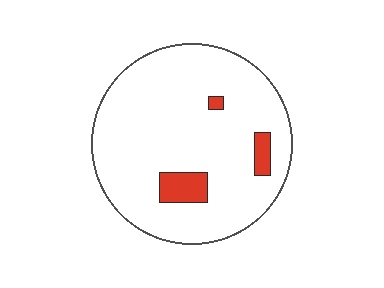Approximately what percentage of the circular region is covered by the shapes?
Approximately 10%.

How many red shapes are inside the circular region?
3.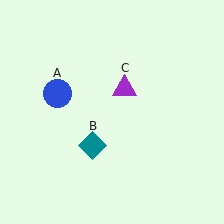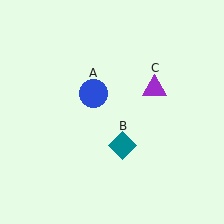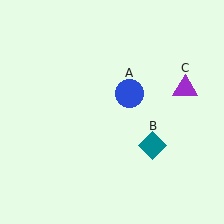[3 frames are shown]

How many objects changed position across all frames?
3 objects changed position: blue circle (object A), teal diamond (object B), purple triangle (object C).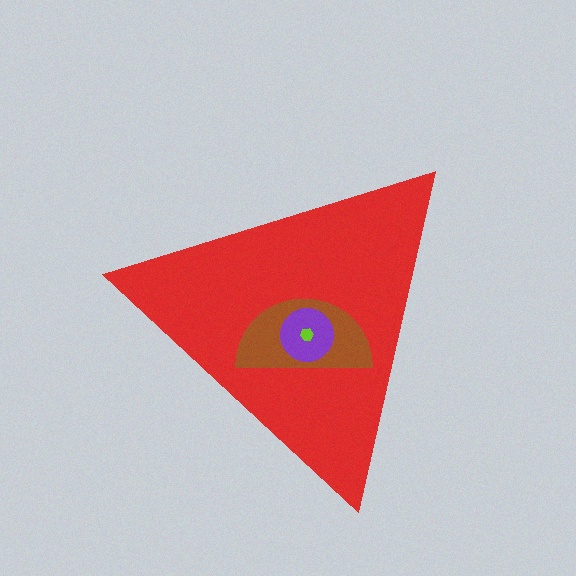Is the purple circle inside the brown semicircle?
Yes.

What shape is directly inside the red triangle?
The brown semicircle.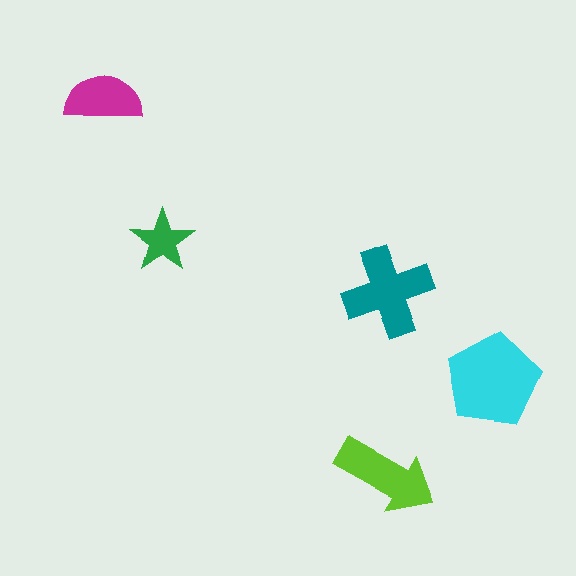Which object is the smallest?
The green star.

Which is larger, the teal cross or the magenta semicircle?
The teal cross.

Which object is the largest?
The cyan pentagon.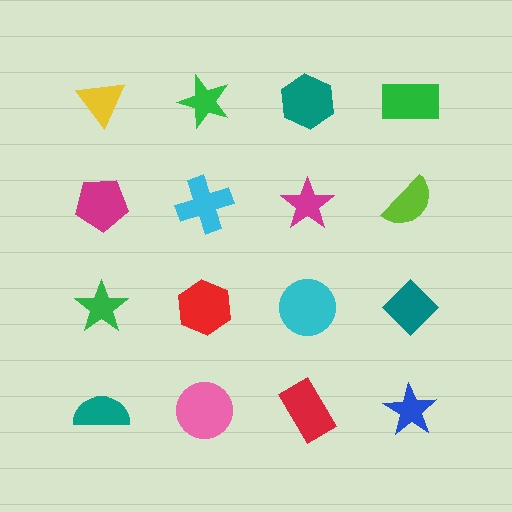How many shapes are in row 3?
4 shapes.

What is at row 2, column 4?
A lime semicircle.